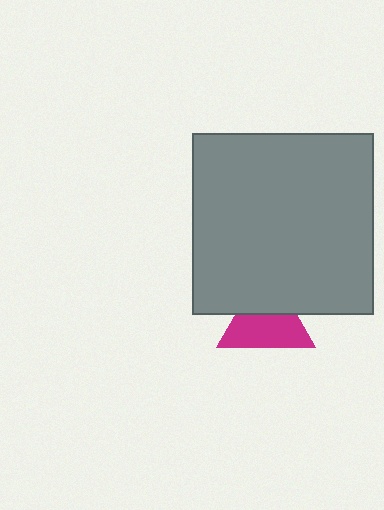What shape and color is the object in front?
The object in front is a gray square.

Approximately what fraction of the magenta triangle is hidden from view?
Roughly 40% of the magenta triangle is hidden behind the gray square.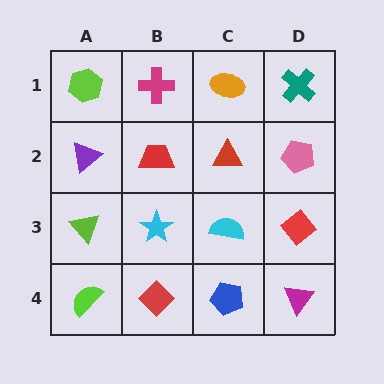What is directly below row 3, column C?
A blue pentagon.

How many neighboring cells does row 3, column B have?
4.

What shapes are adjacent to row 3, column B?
A red trapezoid (row 2, column B), a red diamond (row 4, column B), a lime triangle (row 3, column A), a cyan semicircle (row 3, column C).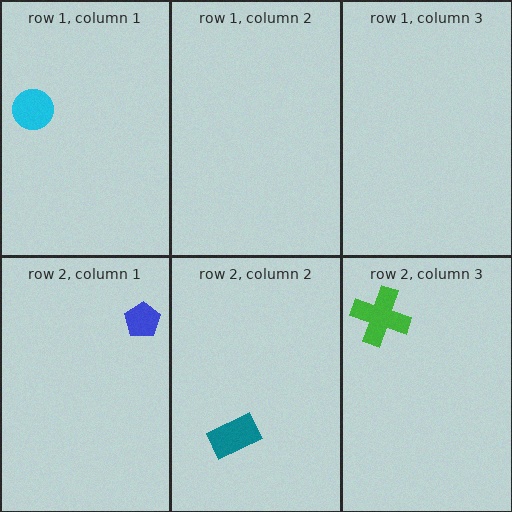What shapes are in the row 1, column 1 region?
The cyan circle.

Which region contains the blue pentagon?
The row 2, column 1 region.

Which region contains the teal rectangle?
The row 2, column 2 region.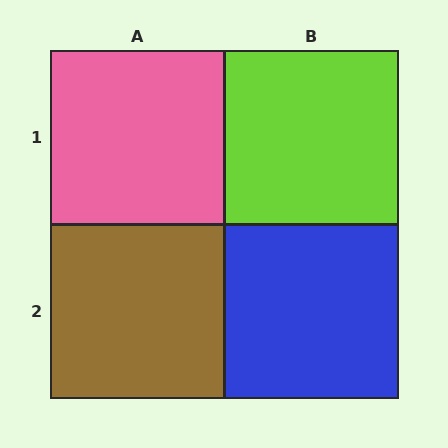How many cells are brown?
1 cell is brown.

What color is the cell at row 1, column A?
Pink.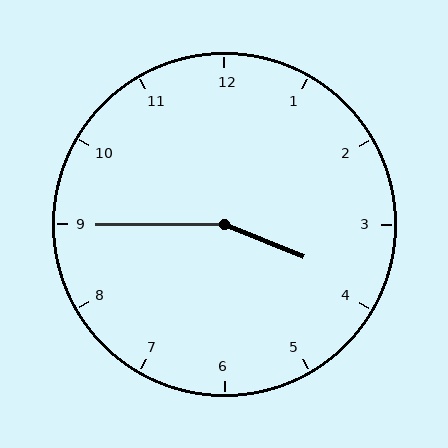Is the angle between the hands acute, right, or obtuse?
It is obtuse.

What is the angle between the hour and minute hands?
Approximately 158 degrees.